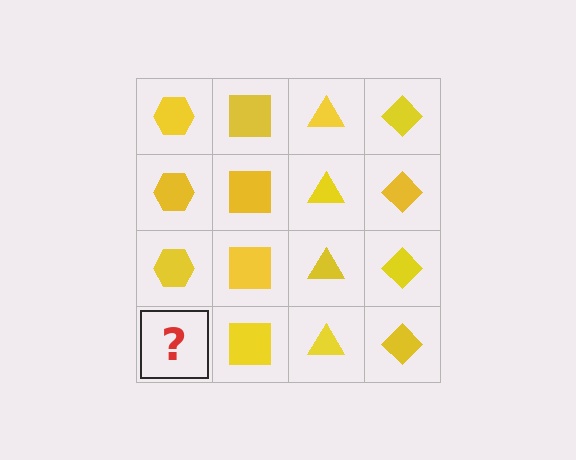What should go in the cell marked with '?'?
The missing cell should contain a yellow hexagon.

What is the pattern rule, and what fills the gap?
The rule is that each column has a consistent shape. The gap should be filled with a yellow hexagon.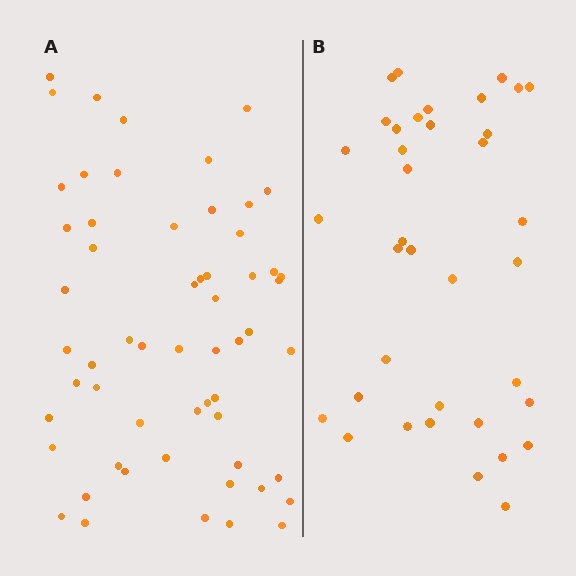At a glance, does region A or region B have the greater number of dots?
Region A (the left region) has more dots.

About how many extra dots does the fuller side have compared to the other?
Region A has approximately 20 more dots than region B.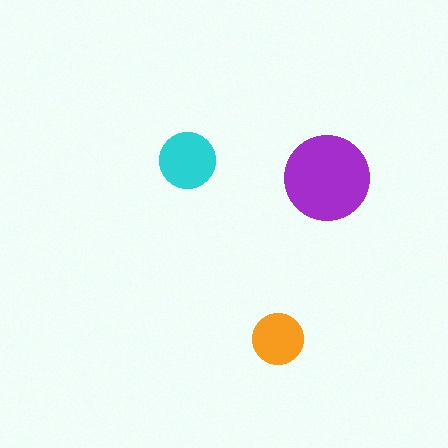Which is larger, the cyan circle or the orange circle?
The cyan one.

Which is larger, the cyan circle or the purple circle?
The purple one.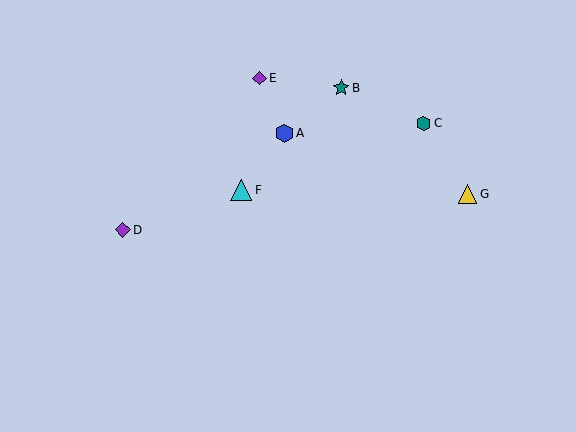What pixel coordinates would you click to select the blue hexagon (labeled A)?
Click at (284, 133) to select the blue hexagon A.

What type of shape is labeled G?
Shape G is a yellow triangle.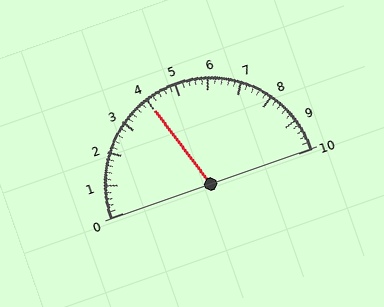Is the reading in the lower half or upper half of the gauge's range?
The reading is in the lower half of the range (0 to 10).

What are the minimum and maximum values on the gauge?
The gauge ranges from 0 to 10.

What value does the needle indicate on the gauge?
The needle indicates approximately 4.0.